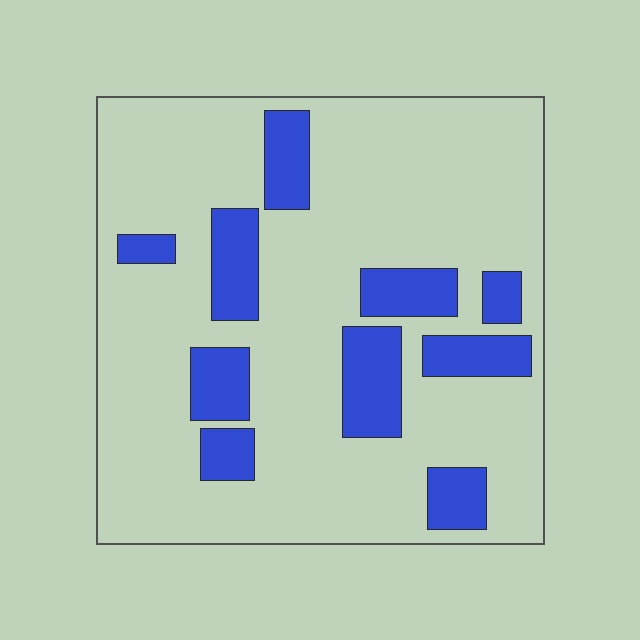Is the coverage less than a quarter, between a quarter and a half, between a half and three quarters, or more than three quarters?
Less than a quarter.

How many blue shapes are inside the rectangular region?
10.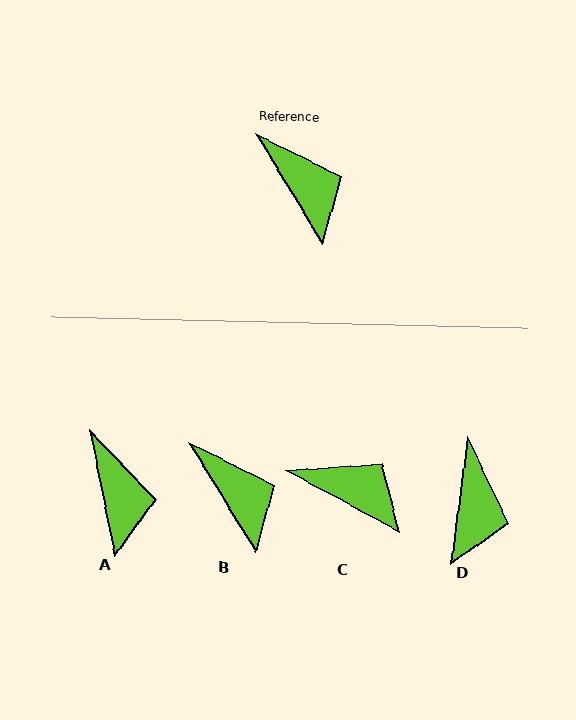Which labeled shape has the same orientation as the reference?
B.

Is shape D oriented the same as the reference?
No, it is off by about 39 degrees.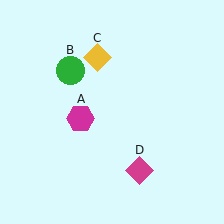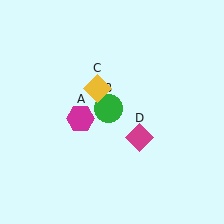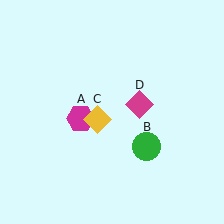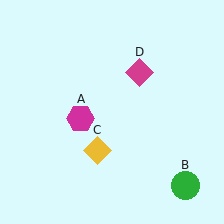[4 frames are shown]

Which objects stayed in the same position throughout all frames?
Magenta hexagon (object A) remained stationary.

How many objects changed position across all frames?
3 objects changed position: green circle (object B), yellow diamond (object C), magenta diamond (object D).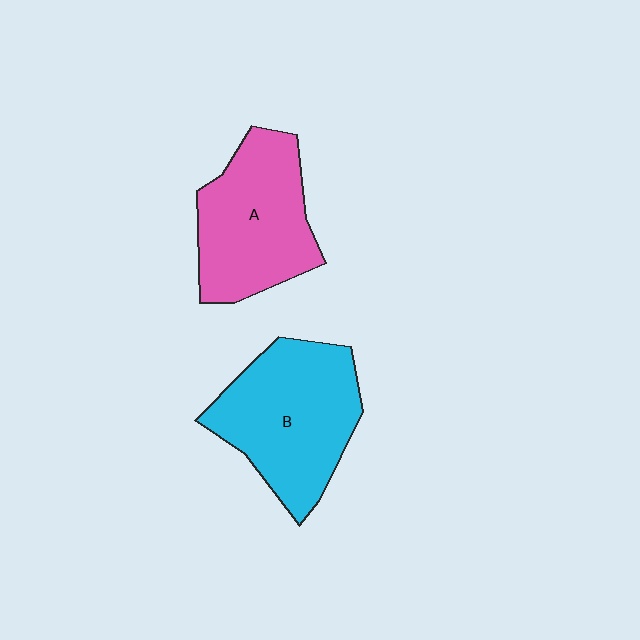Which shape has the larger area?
Shape B (cyan).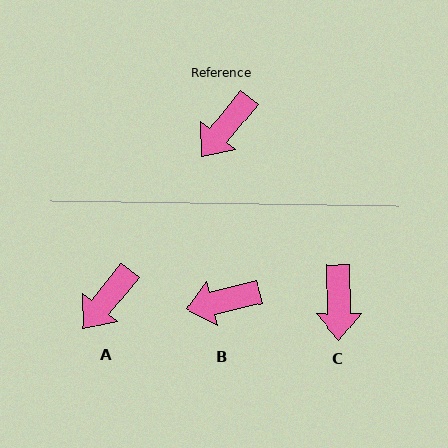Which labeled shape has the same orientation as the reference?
A.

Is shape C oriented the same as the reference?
No, it is off by about 40 degrees.